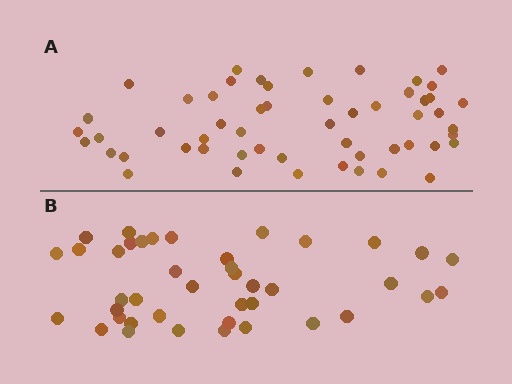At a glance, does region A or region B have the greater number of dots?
Region A (the top region) has more dots.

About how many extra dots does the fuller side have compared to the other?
Region A has approximately 15 more dots than region B.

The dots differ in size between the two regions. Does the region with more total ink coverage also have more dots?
No. Region B has more total ink coverage because its dots are larger, but region A actually contains more individual dots. Total area can be misleading — the number of items is what matters here.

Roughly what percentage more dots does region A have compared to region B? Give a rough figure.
About 30% more.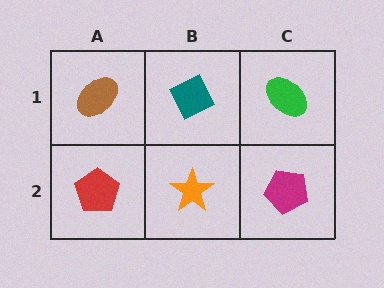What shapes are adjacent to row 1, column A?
A red pentagon (row 2, column A), a teal diamond (row 1, column B).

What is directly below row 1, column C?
A magenta pentagon.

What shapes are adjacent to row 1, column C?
A magenta pentagon (row 2, column C), a teal diamond (row 1, column B).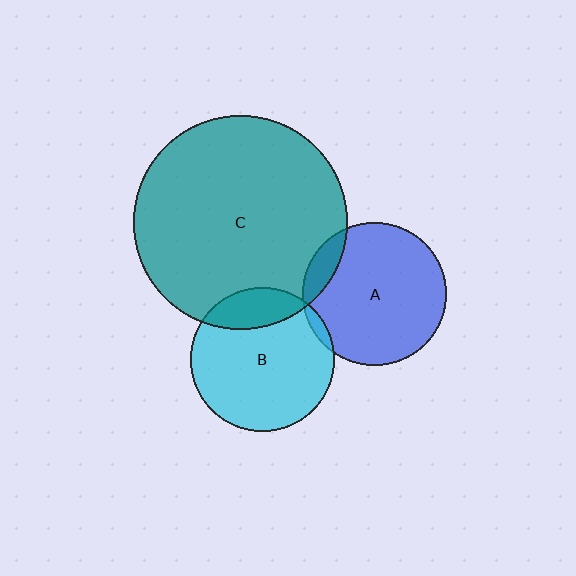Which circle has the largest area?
Circle C (teal).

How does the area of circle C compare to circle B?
Approximately 2.2 times.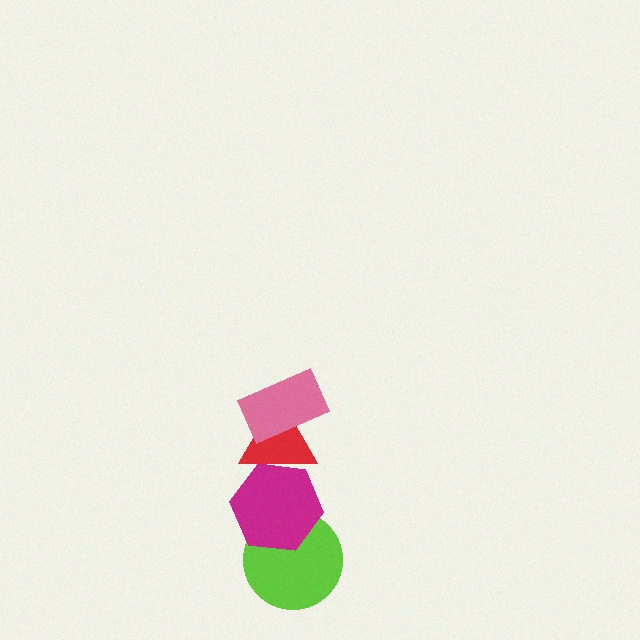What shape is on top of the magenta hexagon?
The red triangle is on top of the magenta hexagon.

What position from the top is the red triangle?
The red triangle is 2nd from the top.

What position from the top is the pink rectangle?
The pink rectangle is 1st from the top.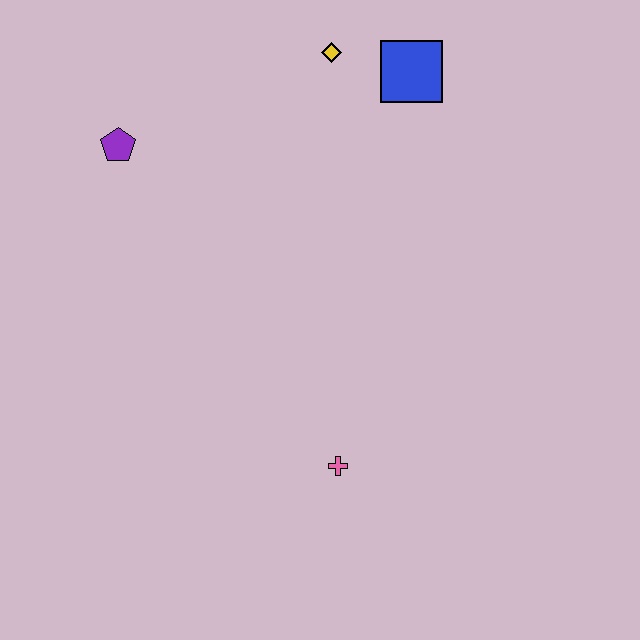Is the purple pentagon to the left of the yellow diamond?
Yes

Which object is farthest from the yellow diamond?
The pink cross is farthest from the yellow diamond.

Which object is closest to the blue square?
The yellow diamond is closest to the blue square.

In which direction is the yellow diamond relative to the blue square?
The yellow diamond is to the left of the blue square.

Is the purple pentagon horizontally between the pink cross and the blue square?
No